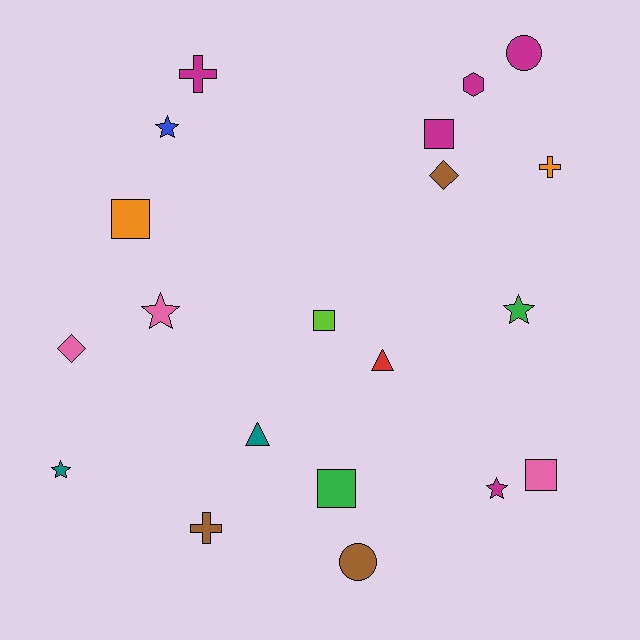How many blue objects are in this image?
There is 1 blue object.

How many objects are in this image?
There are 20 objects.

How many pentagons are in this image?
There are no pentagons.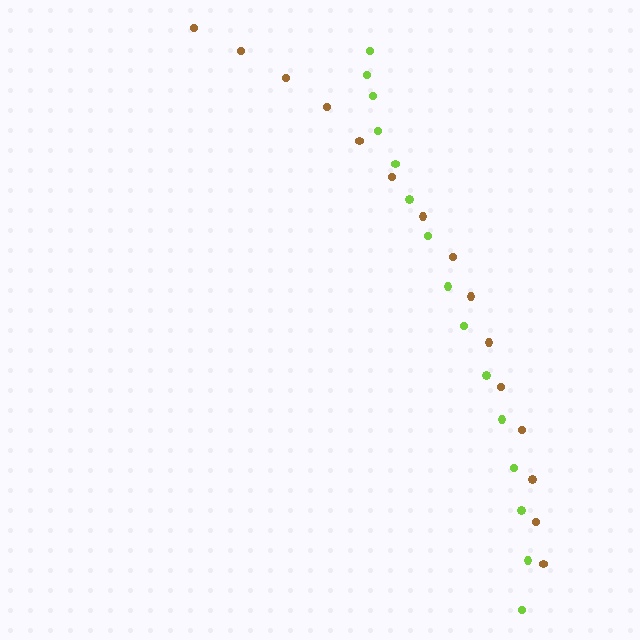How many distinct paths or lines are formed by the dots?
There are 2 distinct paths.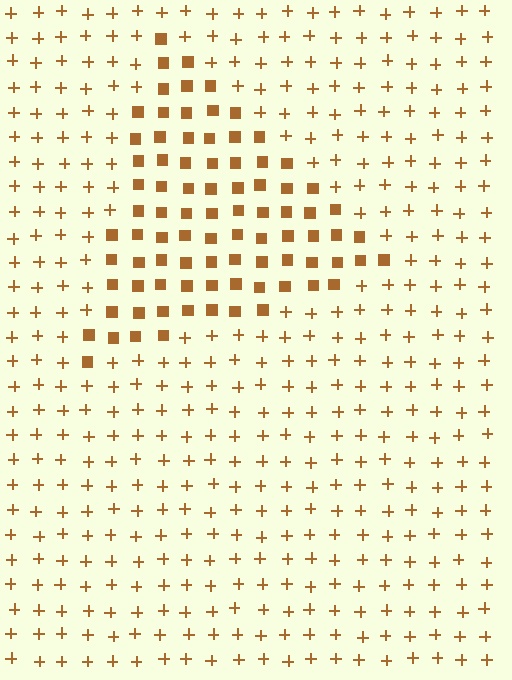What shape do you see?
I see a triangle.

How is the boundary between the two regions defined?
The boundary is defined by a change in element shape: squares inside vs. plus signs outside. All elements share the same color and spacing.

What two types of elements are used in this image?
The image uses squares inside the triangle region and plus signs outside it.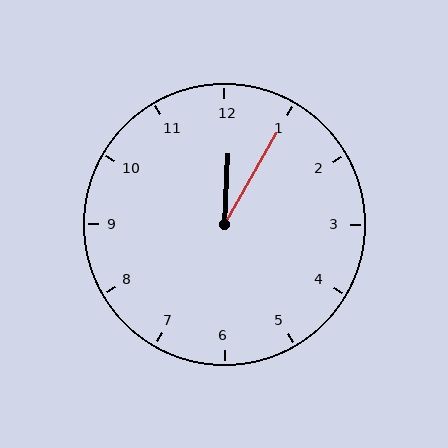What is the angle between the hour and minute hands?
Approximately 28 degrees.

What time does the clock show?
12:05.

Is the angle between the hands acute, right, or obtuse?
It is acute.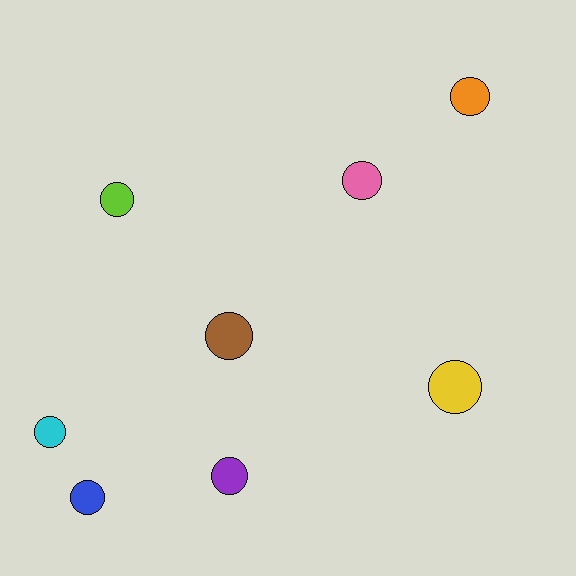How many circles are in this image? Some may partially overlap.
There are 8 circles.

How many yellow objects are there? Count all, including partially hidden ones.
There is 1 yellow object.